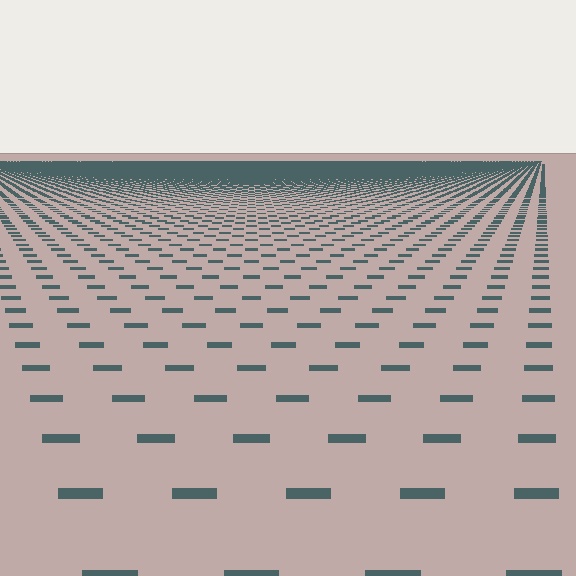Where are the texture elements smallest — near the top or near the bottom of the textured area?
Near the top.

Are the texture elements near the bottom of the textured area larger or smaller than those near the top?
Larger. Near the bottom, elements are closer to the viewer and appear at a bigger on-screen size.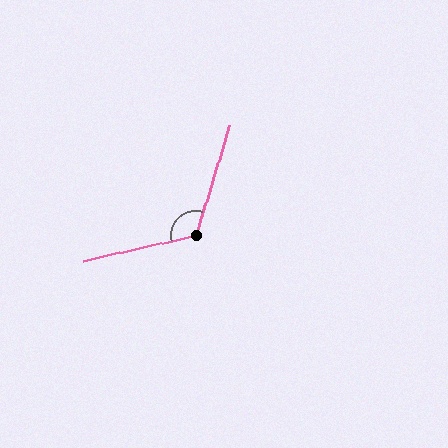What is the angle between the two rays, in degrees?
Approximately 120 degrees.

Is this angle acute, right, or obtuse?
It is obtuse.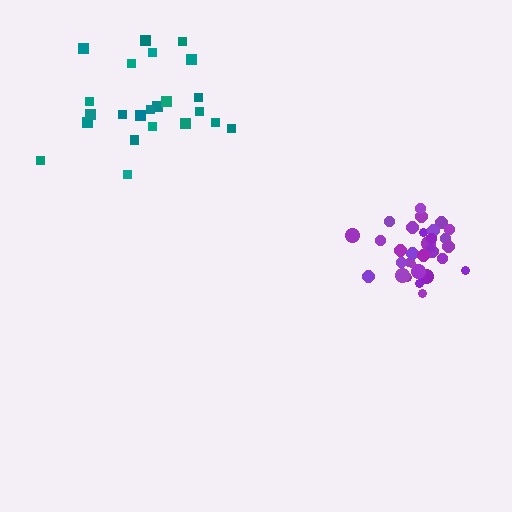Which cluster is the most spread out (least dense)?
Teal.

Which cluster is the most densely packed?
Purple.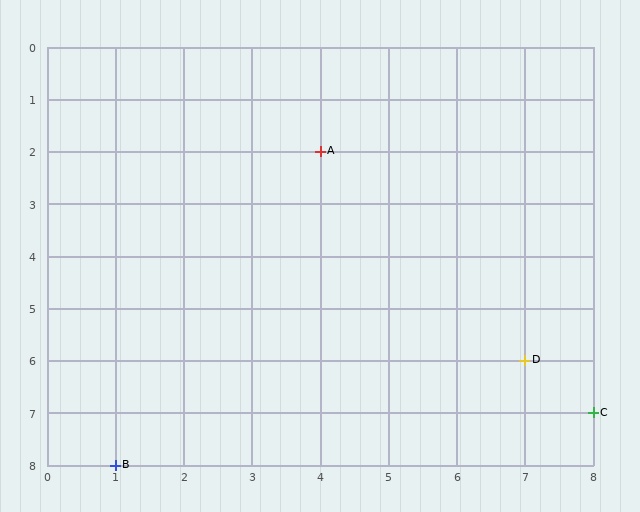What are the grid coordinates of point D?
Point D is at grid coordinates (7, 6).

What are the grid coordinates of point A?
Point A is at grid coordinates (4, 2).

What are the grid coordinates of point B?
Point B is at grid coordinates (1, 8).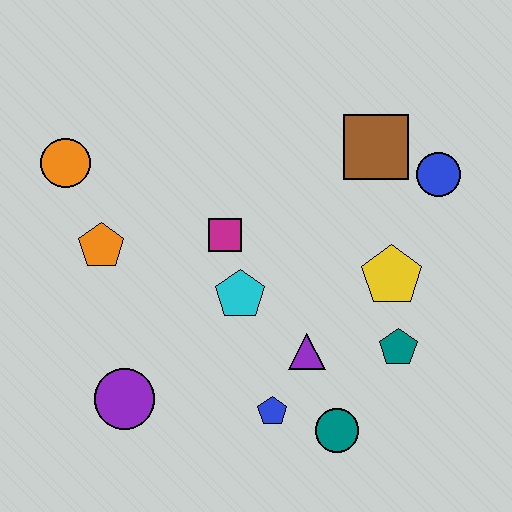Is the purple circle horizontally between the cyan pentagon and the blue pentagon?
No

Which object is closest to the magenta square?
The cyan pentagon is closest to the magenta square.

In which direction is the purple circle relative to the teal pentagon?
The purple circle is to the left of the teal pentagon.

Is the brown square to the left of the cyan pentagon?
No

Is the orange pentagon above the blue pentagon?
Yes